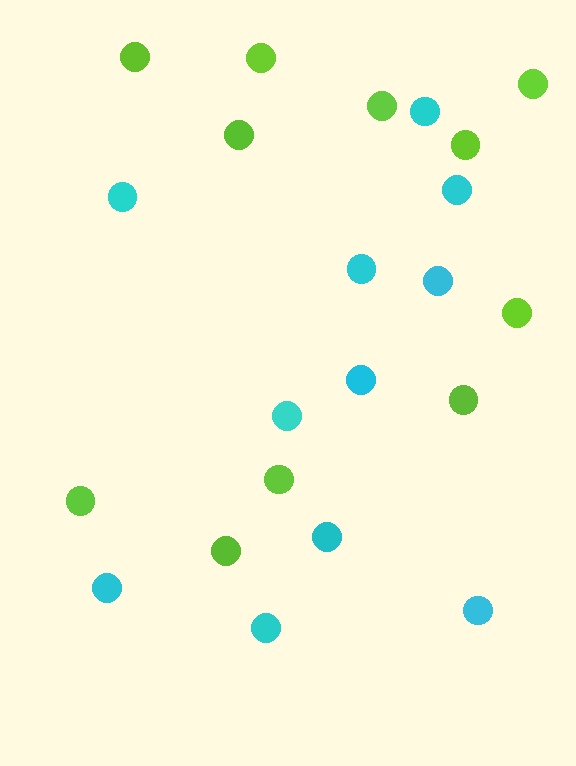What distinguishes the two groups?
There are 2 groups: one group of cyan circles (11) and one group of lime circles (11).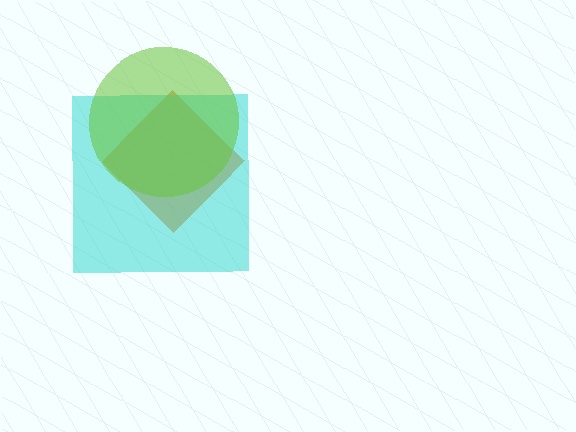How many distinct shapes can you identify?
There are 3 distinct shapes: an orange diamond, a cyan square, a lime circle.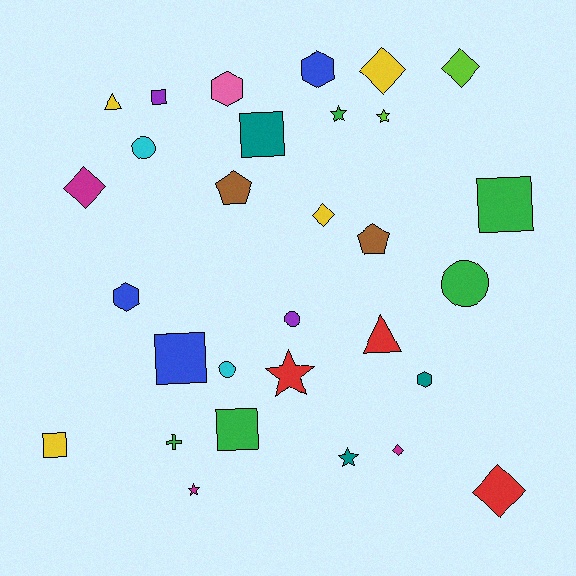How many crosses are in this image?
There is 1 cross.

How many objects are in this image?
There are 30 objects.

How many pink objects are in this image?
There is 1 pink object.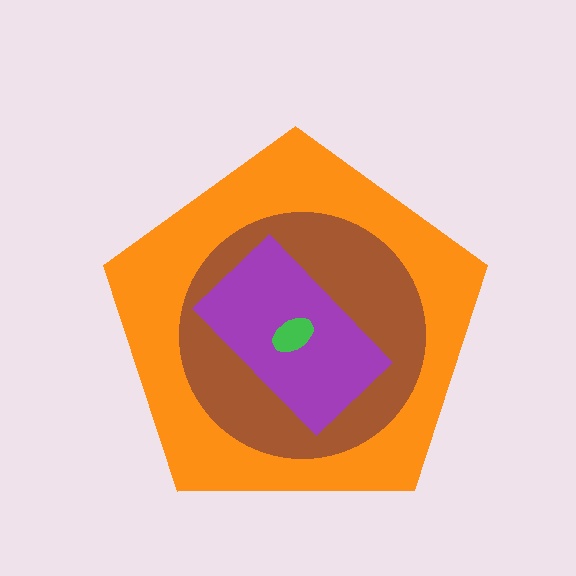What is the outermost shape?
The orange pentagon.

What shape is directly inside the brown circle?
The purple rectangle.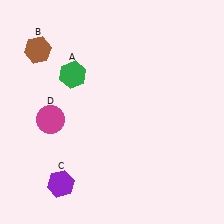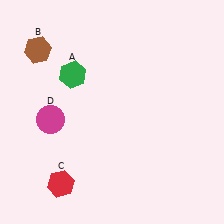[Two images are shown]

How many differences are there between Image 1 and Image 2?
There is 1 difference between the two images.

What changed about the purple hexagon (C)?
In Image 1, C is purple. In Image 2, it changed to red.